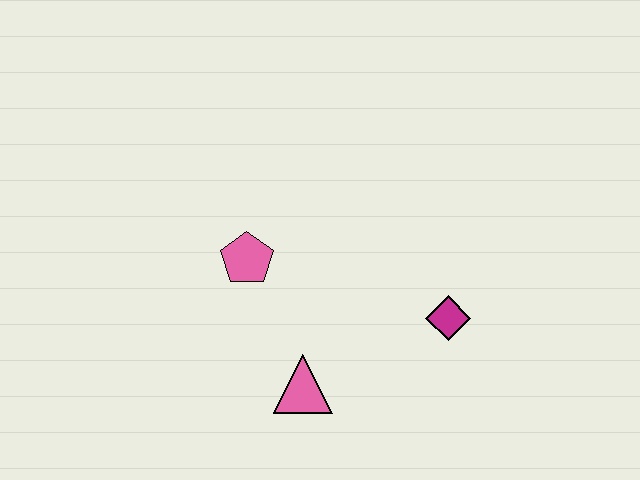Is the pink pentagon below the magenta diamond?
No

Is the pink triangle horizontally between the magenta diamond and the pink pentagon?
Yes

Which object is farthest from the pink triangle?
The magenta diamond is farthest from the pink triangle.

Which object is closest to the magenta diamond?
The pink triangle is closest to the magenta diamond.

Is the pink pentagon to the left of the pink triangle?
Yes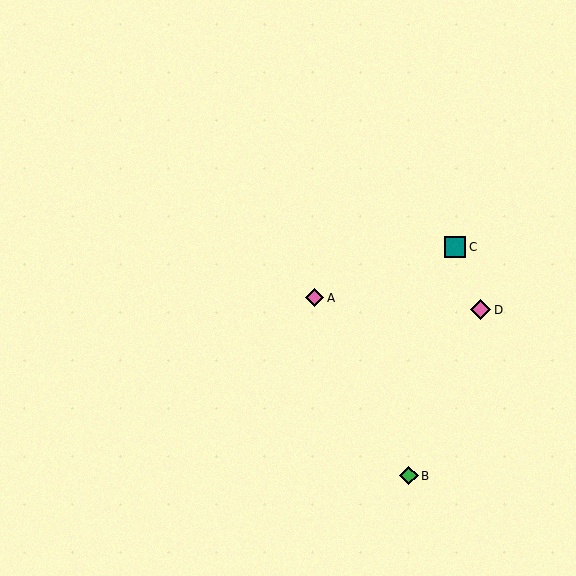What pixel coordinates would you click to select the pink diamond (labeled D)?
Click at (481, 310) to select the pink diamond D.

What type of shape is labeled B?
Shape B is a green diamond.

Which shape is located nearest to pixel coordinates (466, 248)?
The teal square (labeled C) at (455, 247) is nearest to that location.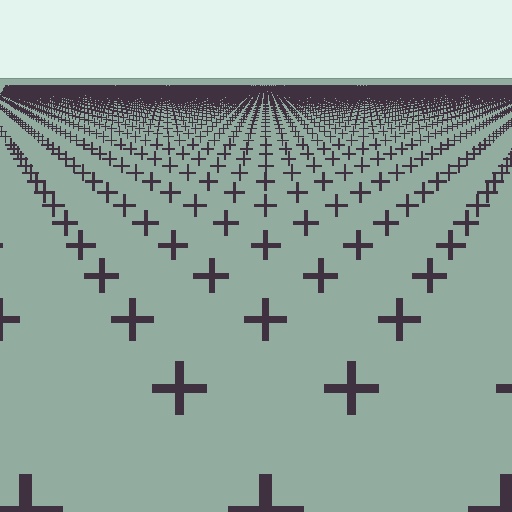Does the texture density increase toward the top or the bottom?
Density increases toward the top.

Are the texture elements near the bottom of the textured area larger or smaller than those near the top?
Larger. Near the bottom, elements are closer to the viewer and appear at a bigger on-screen size.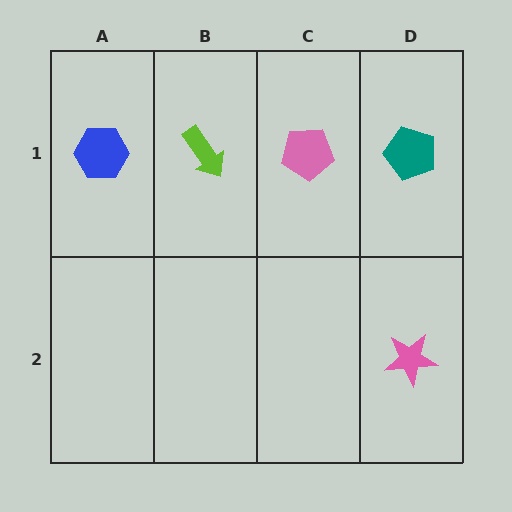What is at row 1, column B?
A lime arrow.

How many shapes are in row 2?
1 shape.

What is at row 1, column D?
A teal pentagon.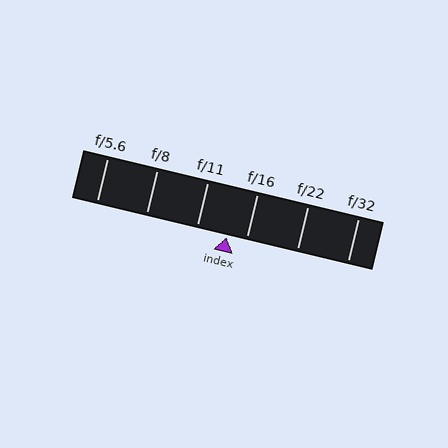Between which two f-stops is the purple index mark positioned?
The index mark is between f/11 and f/16.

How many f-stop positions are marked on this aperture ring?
There are 6 f-stop positions marked.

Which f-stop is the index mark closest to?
The index mark is closest to f/16.